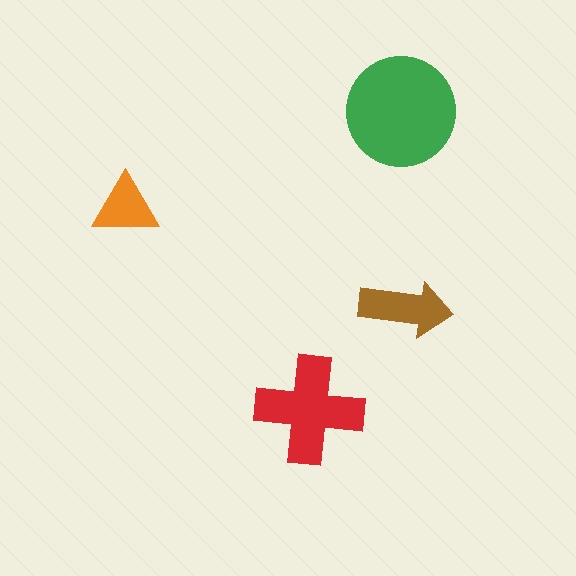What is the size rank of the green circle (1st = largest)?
1st.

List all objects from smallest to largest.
The orange triangle, the brown arrow, the red cross, the green circle.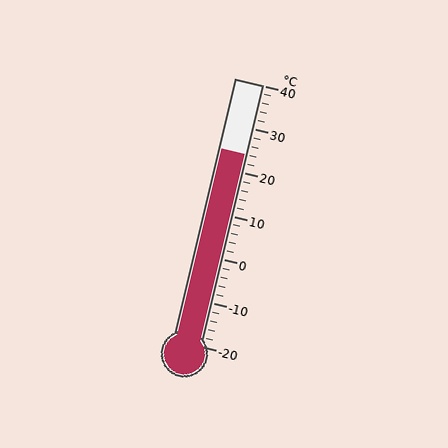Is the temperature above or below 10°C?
The temperature is above 10°C.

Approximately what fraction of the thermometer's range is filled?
The thermometer is filled to approximately 75% of its range.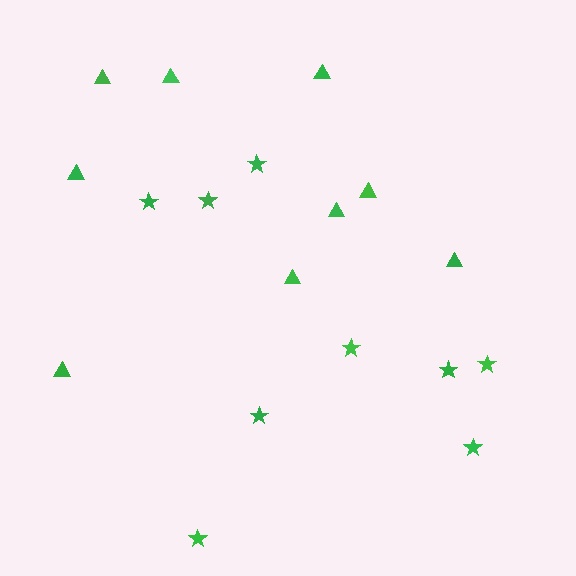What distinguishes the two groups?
There are 2 groups: one group of triangles (9) and one group of stars (9).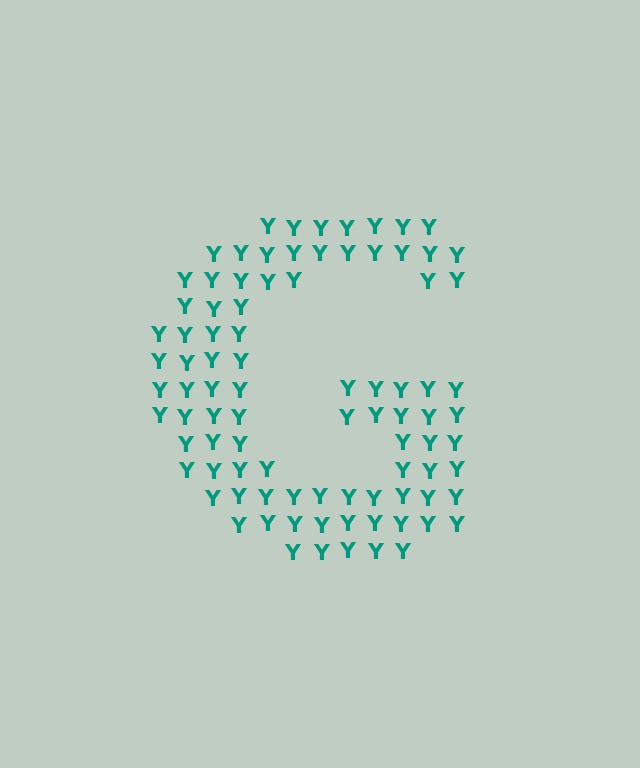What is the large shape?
The large shape is the letter G.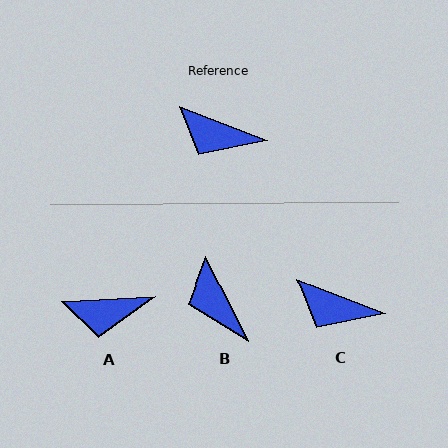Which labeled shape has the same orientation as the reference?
C.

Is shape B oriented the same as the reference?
No, it is off by about 43 degrees.